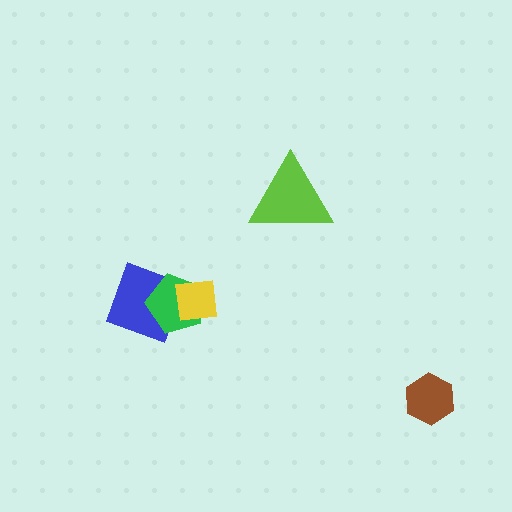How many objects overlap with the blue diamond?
2 objects overlap with the blue diamond.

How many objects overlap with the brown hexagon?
0 objects overlap with the brown hexagon.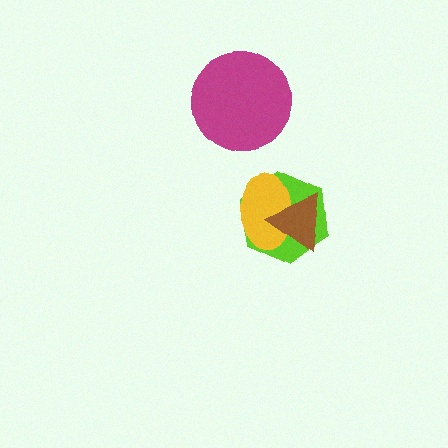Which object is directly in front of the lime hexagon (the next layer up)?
The yellow ellipse is directly in front of the lime hexagon.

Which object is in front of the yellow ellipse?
The brown triangle is in front of the yellow ellipse.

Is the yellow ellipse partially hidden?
Yes, it is partially covered by another shape.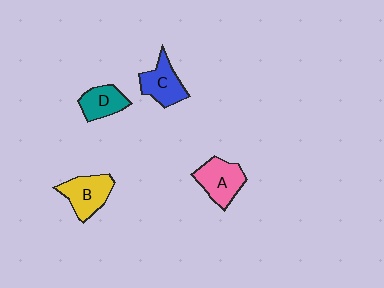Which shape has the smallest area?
Shape D (teal).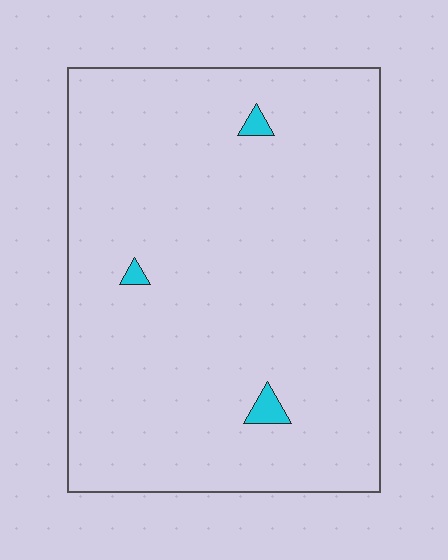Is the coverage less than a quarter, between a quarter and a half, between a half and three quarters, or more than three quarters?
Less than a quarter.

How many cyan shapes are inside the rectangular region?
3.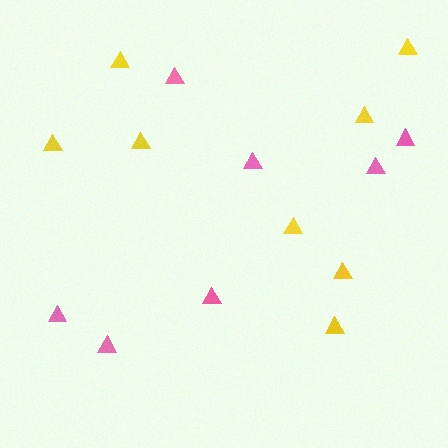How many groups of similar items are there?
There are 2 groups: one group of yellow triangles (8) and one group of pink triangles (7).